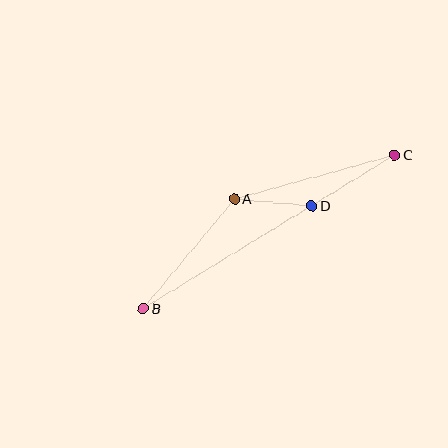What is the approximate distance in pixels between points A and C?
The distance between A and C is approximately 166 pixels.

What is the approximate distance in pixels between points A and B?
The distance between A and B is approximately 143 pixels.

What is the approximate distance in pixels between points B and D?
The distance between B and D is approximately 197 pixels.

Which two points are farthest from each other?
Points B and C are farthest from each other.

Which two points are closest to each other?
Points A and D are closest to each other.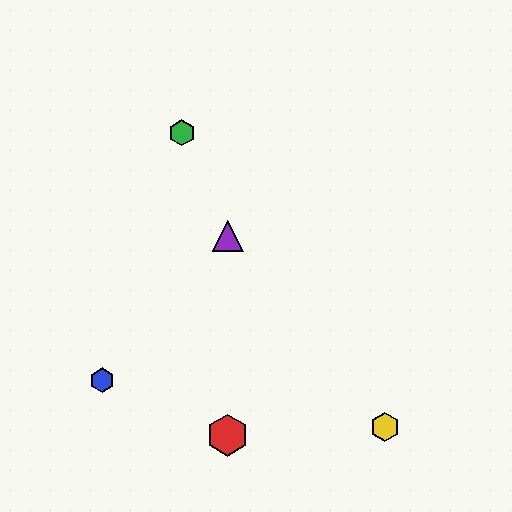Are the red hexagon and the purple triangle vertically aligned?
Yes, both are at x≈228.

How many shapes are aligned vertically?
2 shapes (the red hexagon, the purple triangle) are aligned vertically.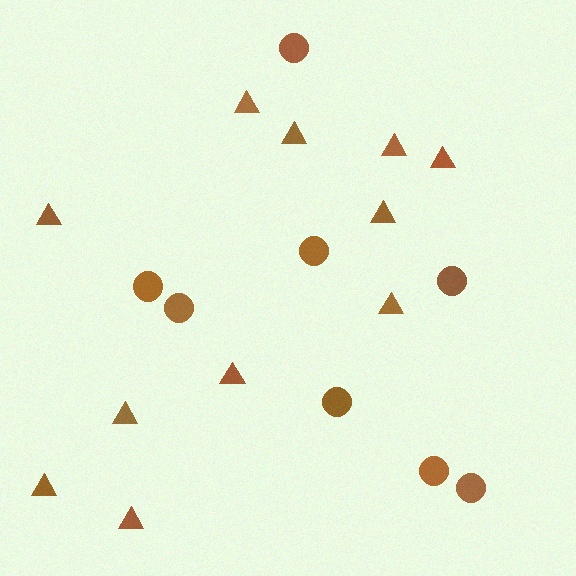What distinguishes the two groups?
There are 2 groups: one group of triangles (11) and one group of circles (8).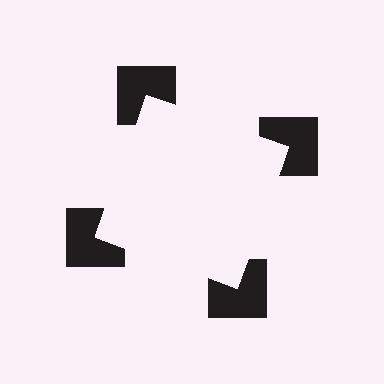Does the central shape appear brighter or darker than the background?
It typically appears slightly brighter than the background, even though no actual brightness change is drawn.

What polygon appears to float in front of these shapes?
An illusory square — its edges are inferred from the aligned wedge cuts in the notched squares, not physically drawn.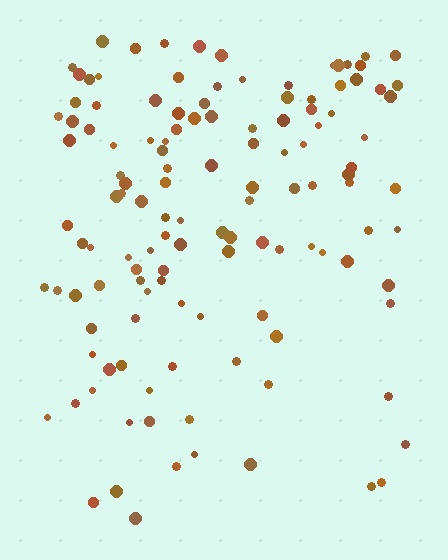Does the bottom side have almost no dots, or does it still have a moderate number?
Still a moderate number, just noticeably fewer than the top.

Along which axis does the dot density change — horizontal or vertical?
Vertical.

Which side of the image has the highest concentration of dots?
The top.